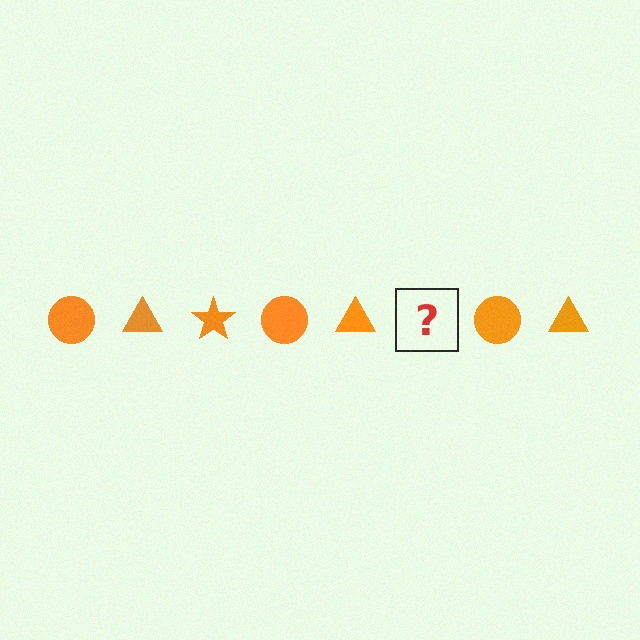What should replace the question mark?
The question mark should be replaced with an orange star.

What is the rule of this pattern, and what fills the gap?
The rule is that the pattern cycles through circle, triangle, star shapes in orange. The gap should be filled with an orange star.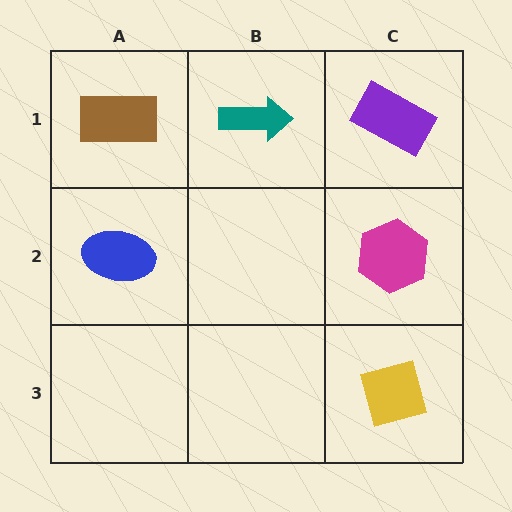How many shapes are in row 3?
1 shape.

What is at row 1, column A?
A brown rectangle.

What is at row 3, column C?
A yellow square.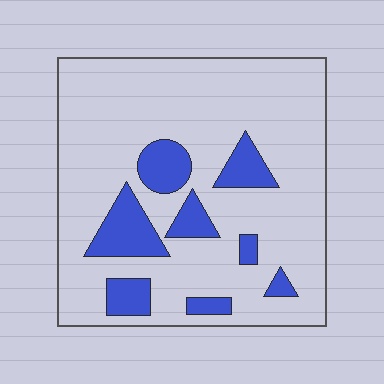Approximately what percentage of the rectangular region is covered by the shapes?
Approximately 20%.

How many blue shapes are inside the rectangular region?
8.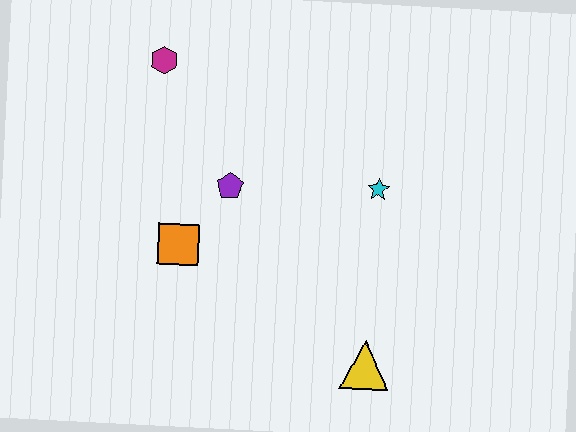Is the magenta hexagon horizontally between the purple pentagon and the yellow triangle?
No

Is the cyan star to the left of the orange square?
No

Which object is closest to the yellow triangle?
The cyan star is closest to the yellow triangle.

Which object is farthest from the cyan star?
The magenta hexagon is farthest from the cyan star.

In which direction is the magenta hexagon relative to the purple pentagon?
The magenta hexagon is above the purple pentagon.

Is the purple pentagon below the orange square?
No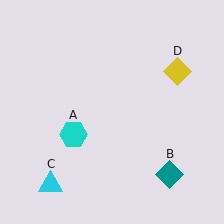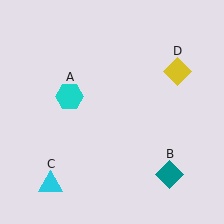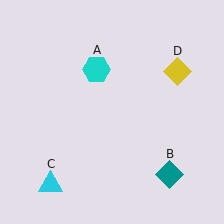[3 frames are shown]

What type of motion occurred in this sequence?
The cyan hexagon (object A) rotated clockwise around the center of the scene.